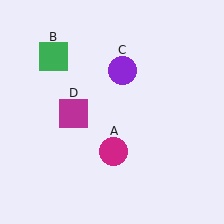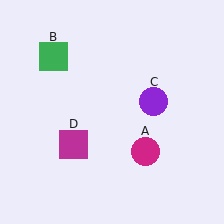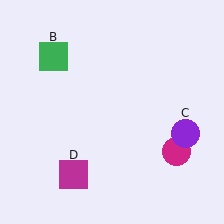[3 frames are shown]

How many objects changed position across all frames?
3 objects changed position: magenta circle (object A), purple circle (object C), magenta square (object D).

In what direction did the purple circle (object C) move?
The purple circle (object C) moved down and to the right.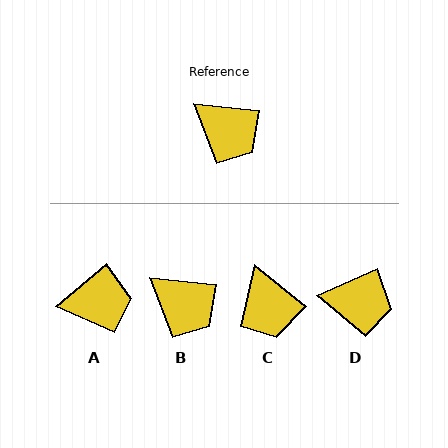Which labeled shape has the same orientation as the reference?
B.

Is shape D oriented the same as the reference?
No, it is off by about 29 degrees.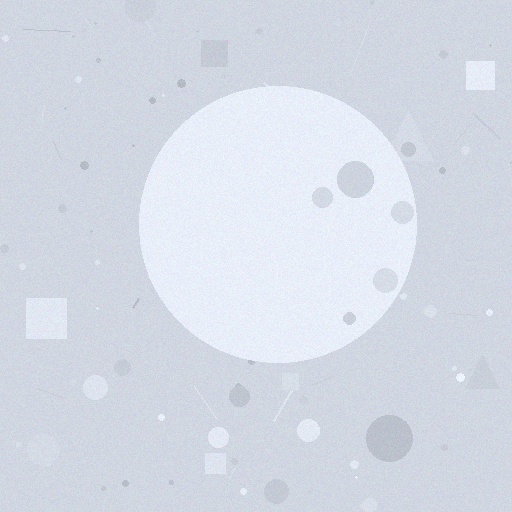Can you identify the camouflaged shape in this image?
The camouflaged shape is a circle.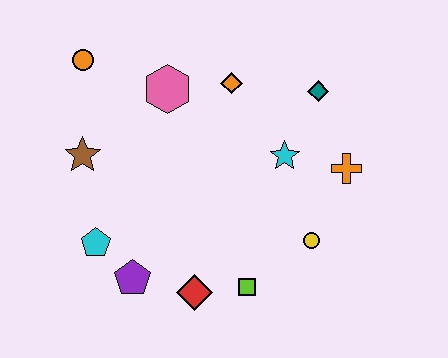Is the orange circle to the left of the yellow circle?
Yes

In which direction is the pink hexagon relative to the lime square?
The pink hexagon is above the lime square.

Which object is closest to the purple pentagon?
The cyan pentagon is closest to the purple pentagon.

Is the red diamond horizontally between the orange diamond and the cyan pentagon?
Yes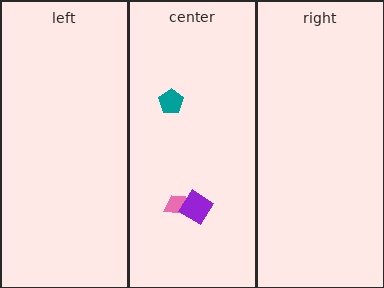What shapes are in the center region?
The teal pentagon, the pink trapezoid, the purple diamond.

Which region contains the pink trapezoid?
The center region.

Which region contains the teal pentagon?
The center region.